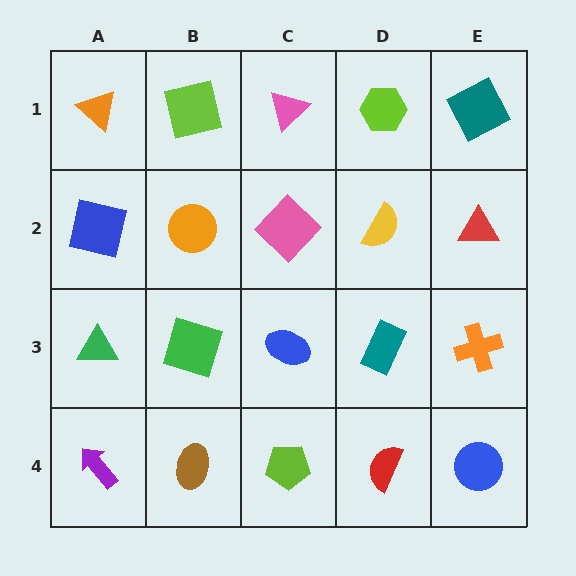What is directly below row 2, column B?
A green square.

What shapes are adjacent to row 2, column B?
A lime square (row 1, column B), a green square (row 3, column B), a blue square (row 2, column A), a pink diamond (row 2, column C).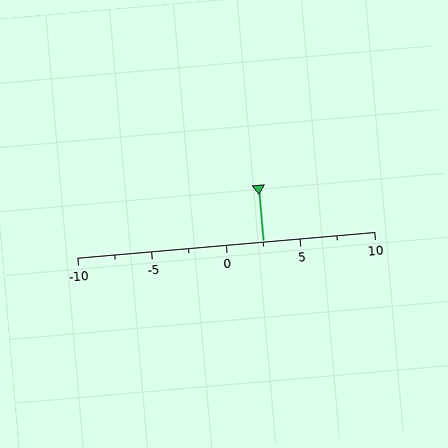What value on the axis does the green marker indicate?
The marker indicates approximately 2.5.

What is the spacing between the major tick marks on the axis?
The major ticks are spaced 5 apart.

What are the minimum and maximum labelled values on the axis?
The axis runs from -10 to 10.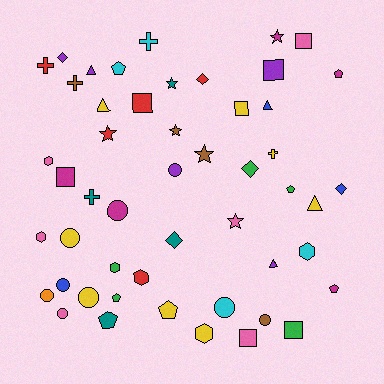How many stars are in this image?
There are 6 stars.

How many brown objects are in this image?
There are 4 brown objects.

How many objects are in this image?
There are 50 objects.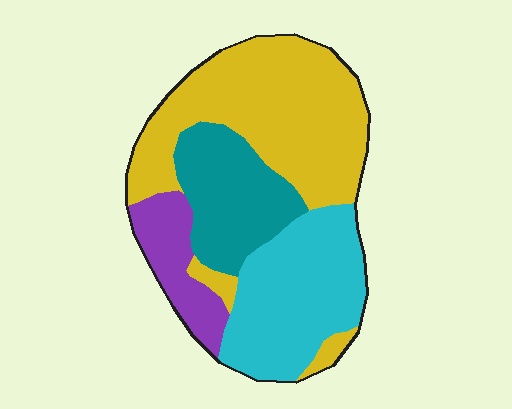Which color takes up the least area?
Purple, at roughly 10%.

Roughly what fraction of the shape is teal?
Teal takes up about one fifth (1/5) of the shape.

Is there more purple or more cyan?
Cyan.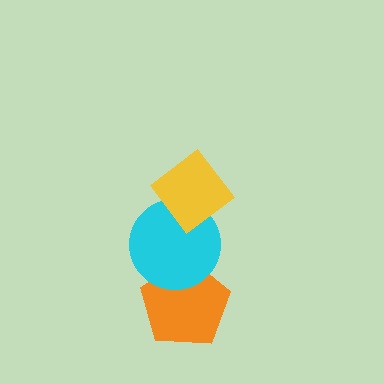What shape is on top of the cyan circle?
The yellow diamond is on top of the cyan circle.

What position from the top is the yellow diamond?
The yellow diamond is 1st from the top.